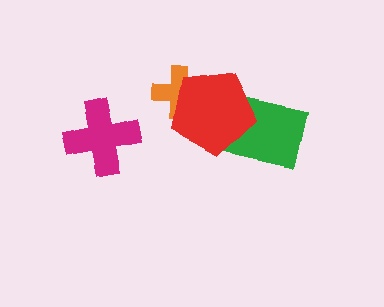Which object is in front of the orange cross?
The red pentagon is in front of the orange cross.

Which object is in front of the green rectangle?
The red pentagon is in front of the green rectangle.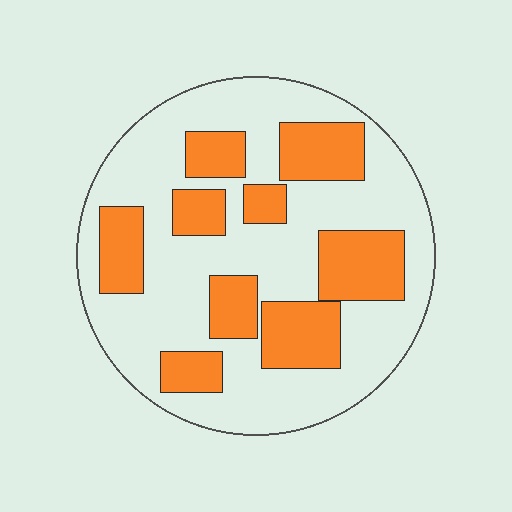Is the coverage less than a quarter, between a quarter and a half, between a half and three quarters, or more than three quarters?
Between a quarter and a half.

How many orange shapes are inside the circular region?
9.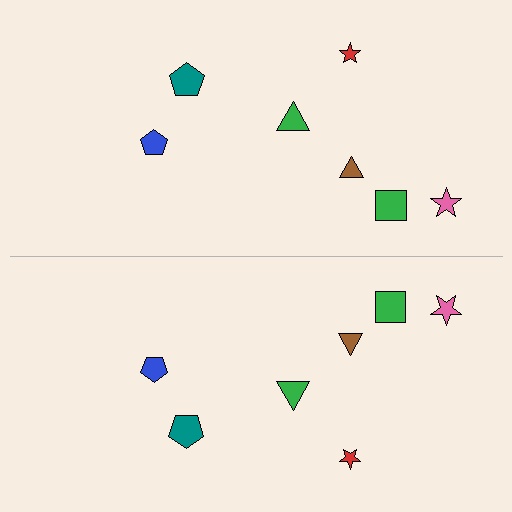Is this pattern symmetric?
Yes, this pattern has bilateral (reflection) symmetry.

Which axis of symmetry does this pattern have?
The pattern has a horizontal axis of symmetry running through the center of the image.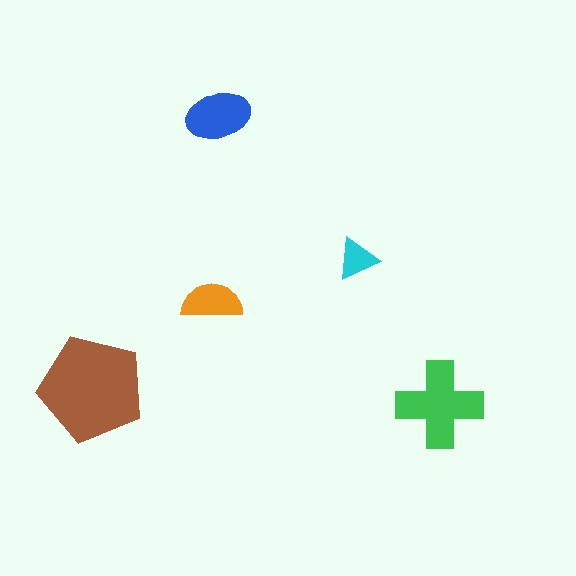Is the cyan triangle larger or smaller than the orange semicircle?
Smaller.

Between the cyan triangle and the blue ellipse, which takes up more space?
The blue ellipse.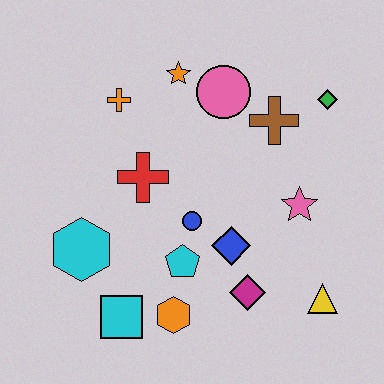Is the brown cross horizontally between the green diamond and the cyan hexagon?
Yes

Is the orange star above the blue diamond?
Yes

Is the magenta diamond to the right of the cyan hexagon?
Yes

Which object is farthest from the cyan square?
The green diamond is farthest from the cyan square.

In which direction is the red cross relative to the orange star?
The red cross is below the orange star.